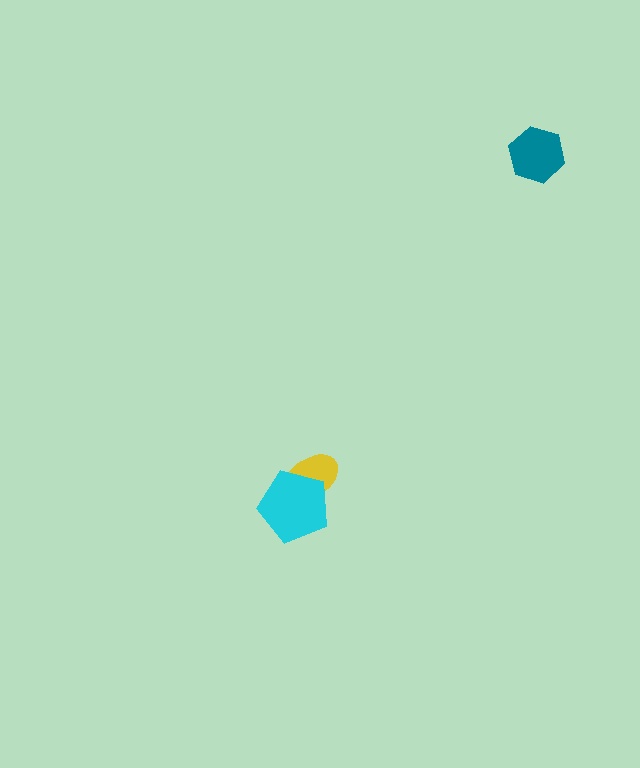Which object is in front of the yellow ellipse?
The cyan pentagon is in front of the yellow ellipse.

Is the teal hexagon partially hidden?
No, no other shape covers it.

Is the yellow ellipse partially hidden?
Yes, it is partially covered by another shape.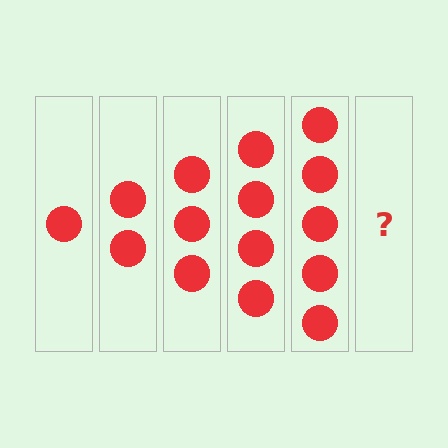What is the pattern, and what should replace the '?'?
The pattern is that each step adds one more circle. The '?' should be 6 circles.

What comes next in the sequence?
The next element should be 6 circles.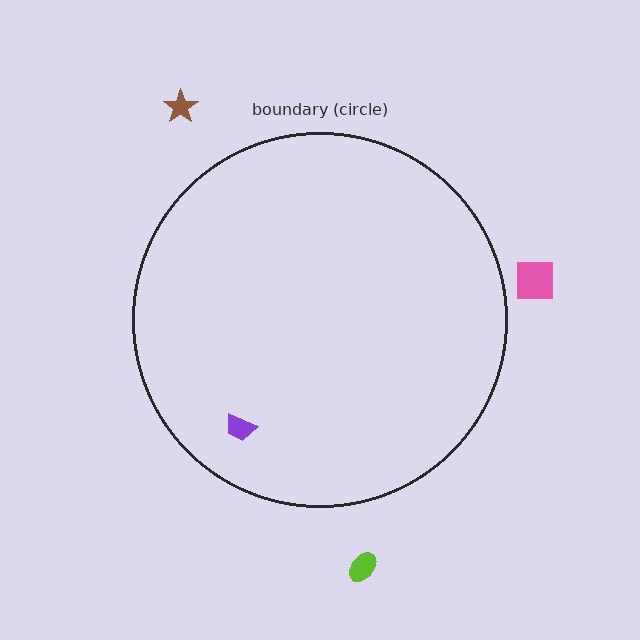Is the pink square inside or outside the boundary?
Outside.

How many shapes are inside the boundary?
1 inside, 3 outside.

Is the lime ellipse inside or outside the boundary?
Outside.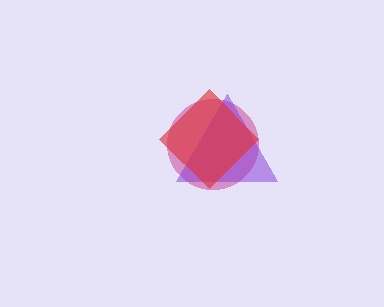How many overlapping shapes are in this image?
There are 3 overlapping shapes in the image.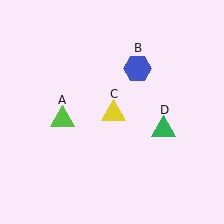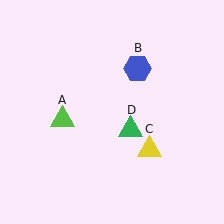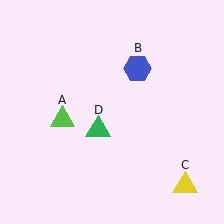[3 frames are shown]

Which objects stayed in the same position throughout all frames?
Lime triangle (object A) and blue hexagon (object B) remained stationary.